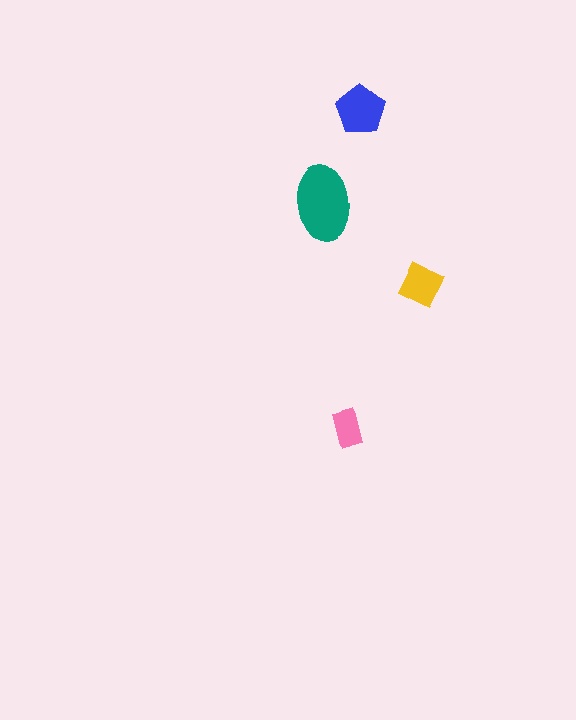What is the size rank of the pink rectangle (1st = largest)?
4th.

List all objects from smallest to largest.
The pink rectangle, the yellow square, the blue pentagon, the teal ellipse.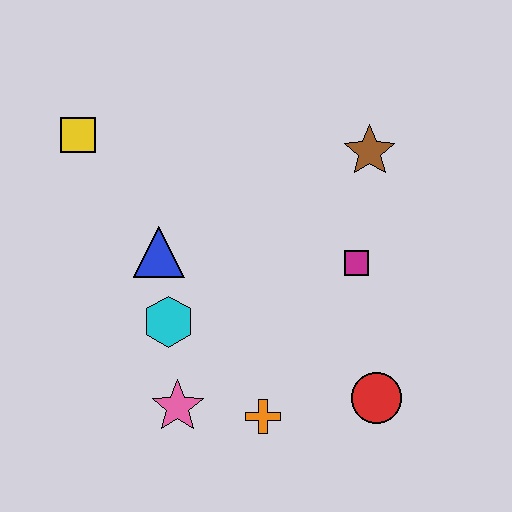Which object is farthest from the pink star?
The brown star is farthest from the pink star.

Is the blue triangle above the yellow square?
No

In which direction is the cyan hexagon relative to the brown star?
The cyan hexagon is to the left of the brown star.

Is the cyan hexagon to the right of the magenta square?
No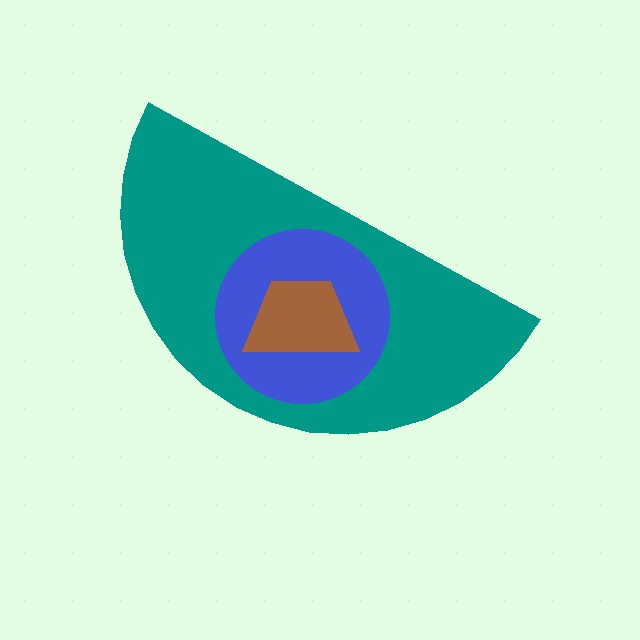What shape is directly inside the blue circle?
The brown trapezoid.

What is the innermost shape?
The brown trapezoid.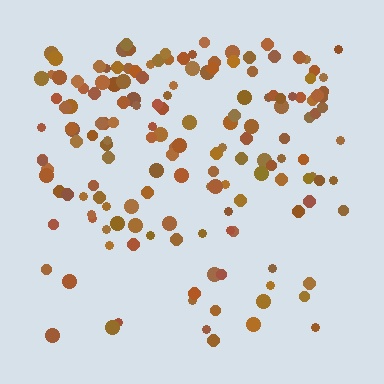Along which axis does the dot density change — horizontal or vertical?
Vertical.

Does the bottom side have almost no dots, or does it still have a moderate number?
Still a moderate number, just noticeably fewer than the top.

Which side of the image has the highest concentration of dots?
The top.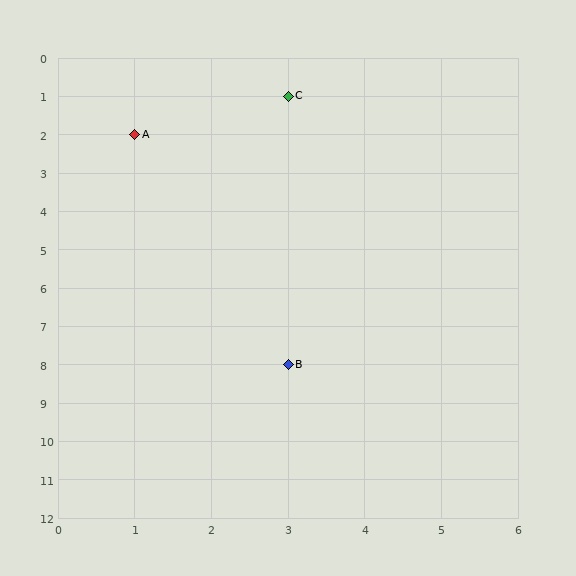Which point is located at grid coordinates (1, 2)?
Point A is at (1, 2).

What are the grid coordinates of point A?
Point A is at grid coordinates (1, 2).